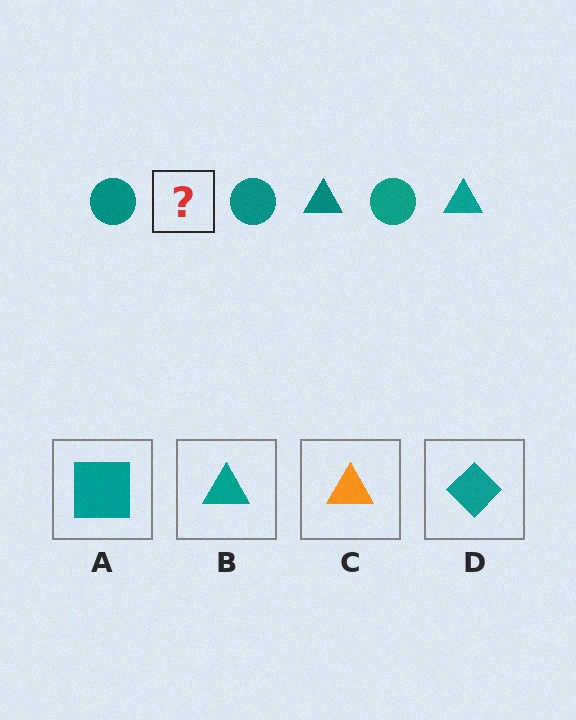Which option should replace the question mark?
Option B.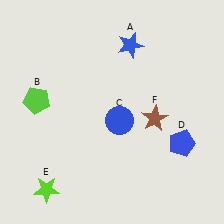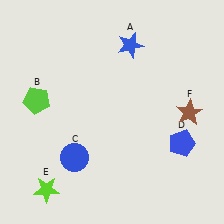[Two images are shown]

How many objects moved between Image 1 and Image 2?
2 objects moved between the two images.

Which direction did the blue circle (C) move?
The blue circle (C) moved left.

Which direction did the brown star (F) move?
The brown star (F) moved right.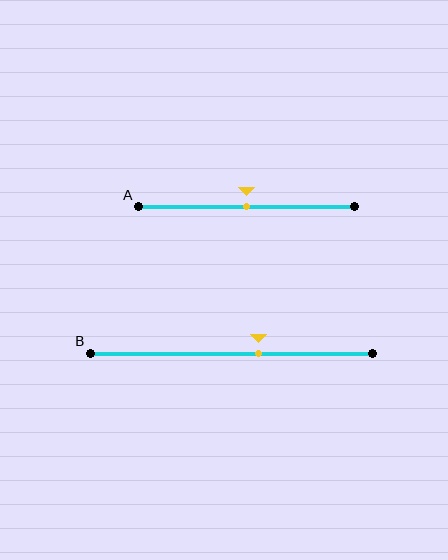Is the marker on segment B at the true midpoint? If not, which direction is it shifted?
No, the marker on segment B is shifted to the right by about 10% of the segment length.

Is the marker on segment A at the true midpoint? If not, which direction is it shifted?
Yes, the marker on segment A is at the true midpoint.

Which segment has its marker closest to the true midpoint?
Segment A has its marker closest to the true midpoint.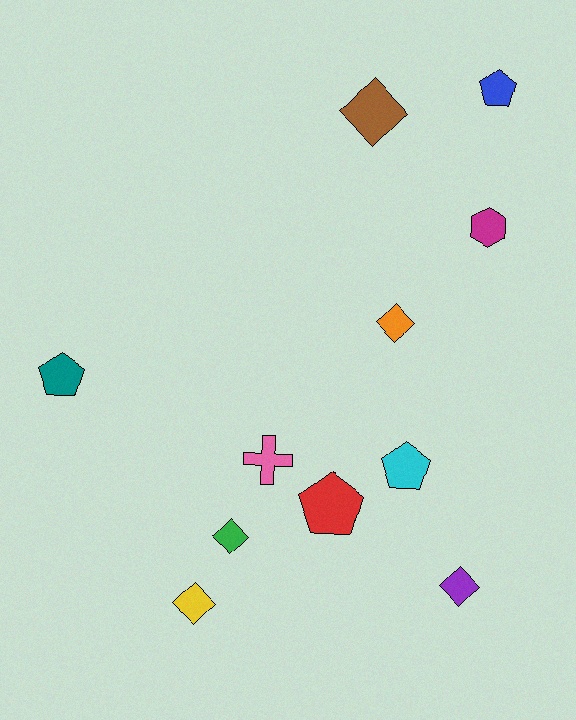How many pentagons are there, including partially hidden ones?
There are 4 pentagons.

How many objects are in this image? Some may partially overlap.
There are 11 objects.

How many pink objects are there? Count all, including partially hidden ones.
There is 1 pink object.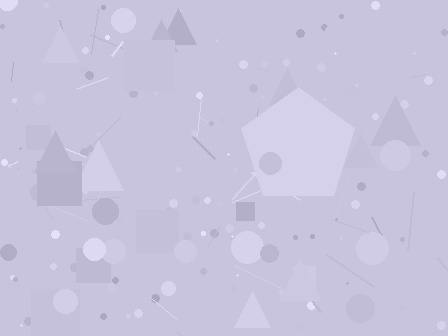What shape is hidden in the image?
A pentagon is hidden in the image.